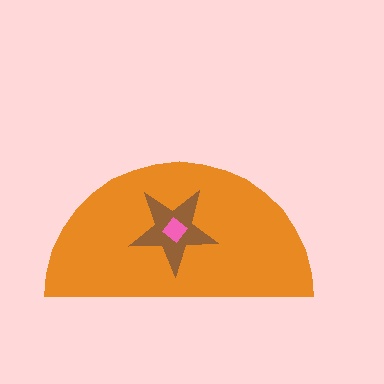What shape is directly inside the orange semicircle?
The brown star.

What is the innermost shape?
The pink diamond.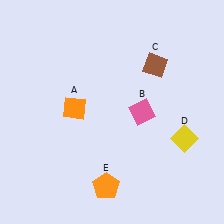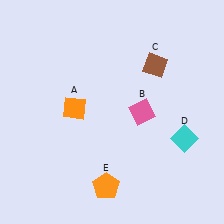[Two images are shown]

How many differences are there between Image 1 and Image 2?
There is 1 difference between the two images.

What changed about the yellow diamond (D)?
In Image 1, D is yellow. In Image 2, it changed to cyan.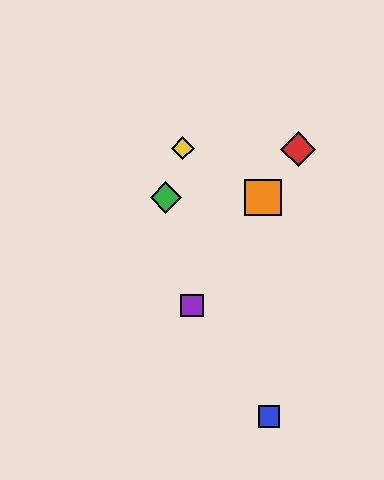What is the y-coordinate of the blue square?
The blue square is at y≈416.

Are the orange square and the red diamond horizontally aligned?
No, the orange square is at y≈198 and the red diamond is at y≈149.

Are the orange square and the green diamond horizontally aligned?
Yes, both are at y≈198.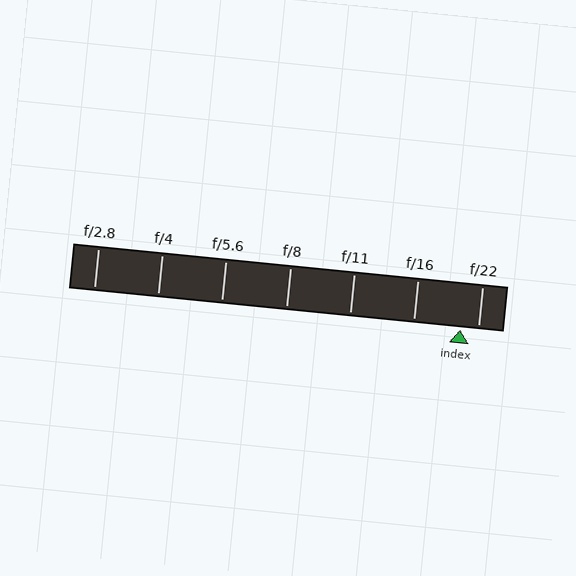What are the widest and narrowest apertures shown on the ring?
The widest aperture shown is f/2.8 and the narrowest is f/22.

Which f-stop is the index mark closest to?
The index mark is closest to f/22.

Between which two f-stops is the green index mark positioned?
The index mark is between f/16 and f/22.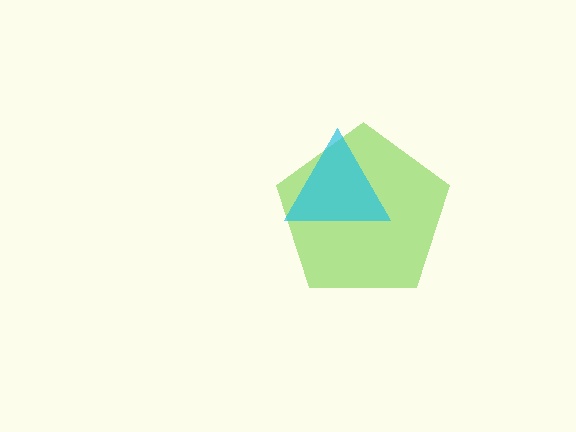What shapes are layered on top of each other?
The layered shapes are: a lime pentagon, a cyan triangle.